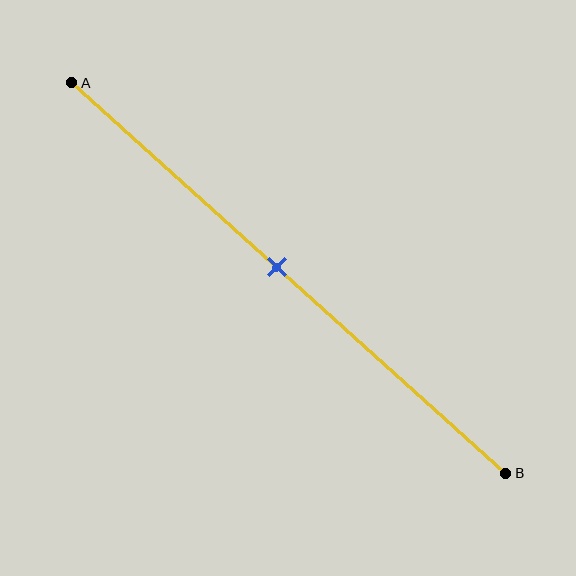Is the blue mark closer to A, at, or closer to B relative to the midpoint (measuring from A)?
The blue mark is approximately at the midpoint of segment AB.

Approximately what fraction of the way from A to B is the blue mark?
The blue mark is approximately 45% of the way from A to B.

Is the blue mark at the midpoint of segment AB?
Yes, the mark is approximately at the midpoint.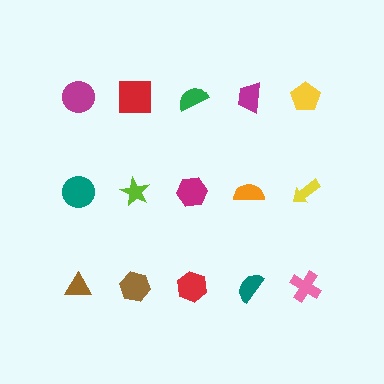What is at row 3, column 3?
A red hexagon.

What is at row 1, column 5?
A yellow pentagon.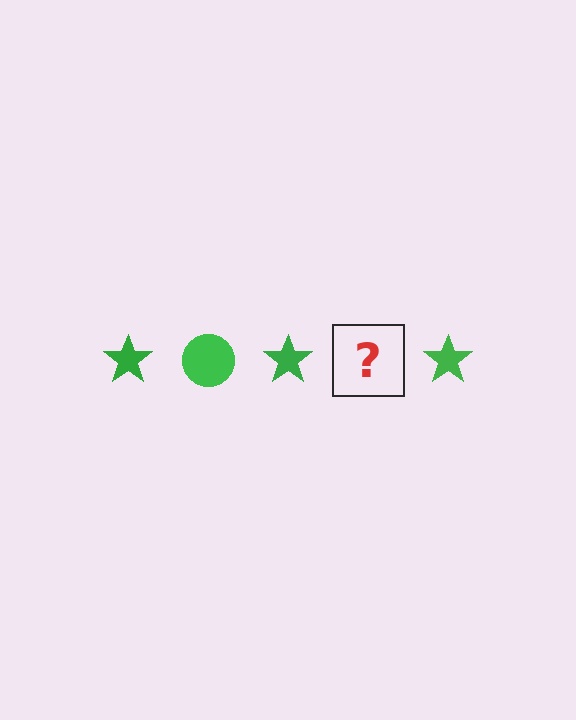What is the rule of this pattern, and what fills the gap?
The rule is that the pattern cycles through star, circle shapes in green. The gap should be filled with a green circle.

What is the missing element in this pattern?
The missing element is a green circle.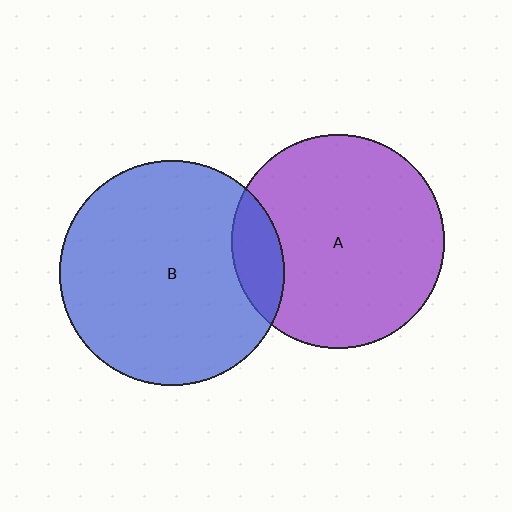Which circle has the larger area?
Circle B (blue).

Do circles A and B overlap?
Yes.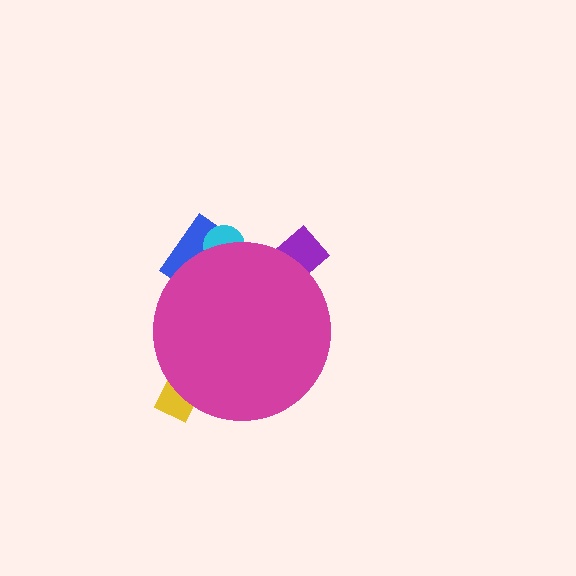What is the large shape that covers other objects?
A magenta circle.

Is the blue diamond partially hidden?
Yes, the blue diamond is partially hidden behind the magenta circle.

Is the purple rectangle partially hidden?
Yes, the purple rectangle is partially hidden behind the magenta circle.